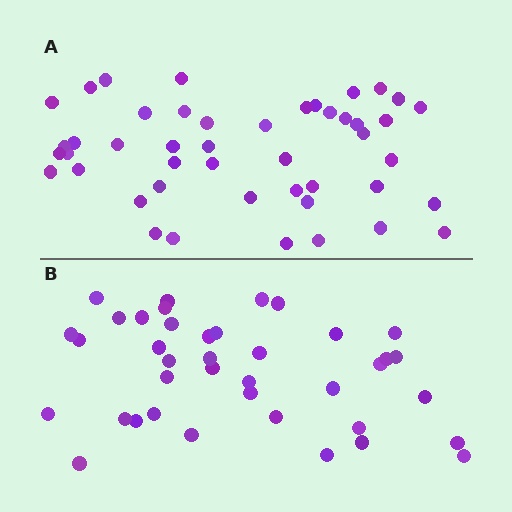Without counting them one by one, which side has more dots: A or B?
Region A (the top region) has more dots.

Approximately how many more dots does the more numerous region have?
Region A has roughly 8 or so more dots than region B.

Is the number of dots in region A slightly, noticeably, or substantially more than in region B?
Region A has only slightly more — the two regions are fairly close. The ratio is roughly 1.2 to 1.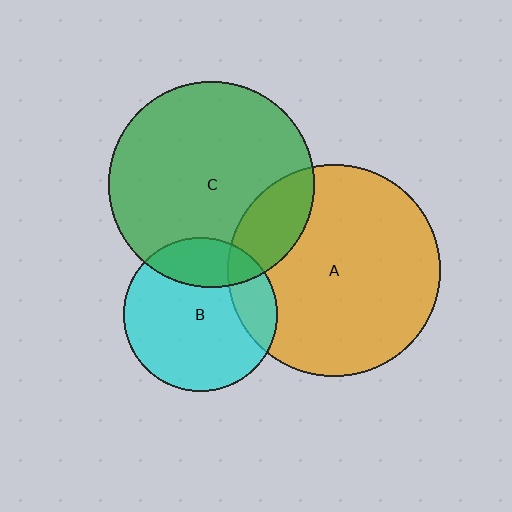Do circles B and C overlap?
Yes.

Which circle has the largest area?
Circle A (orange).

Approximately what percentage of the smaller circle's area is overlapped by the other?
Approximately 20%.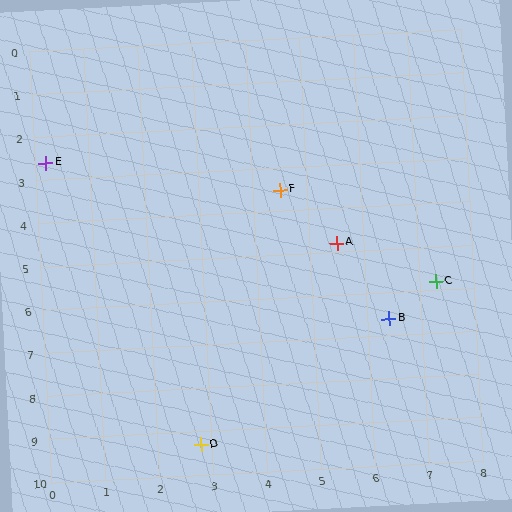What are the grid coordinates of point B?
Point B is at approximately (6.4, 6.6).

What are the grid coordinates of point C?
Point C is at approximately (7.3, 5.8).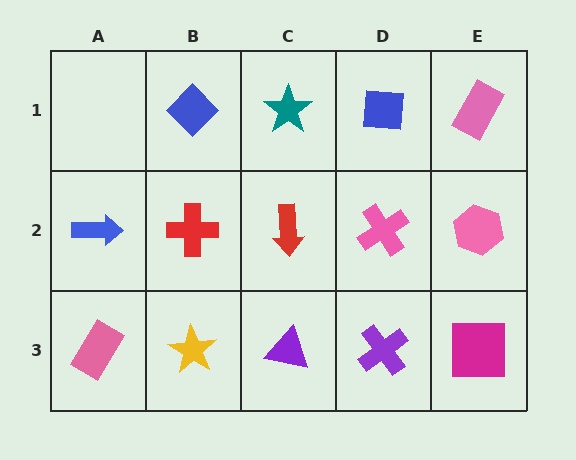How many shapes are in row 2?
5 shapes.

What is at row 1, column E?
A pink rectangle.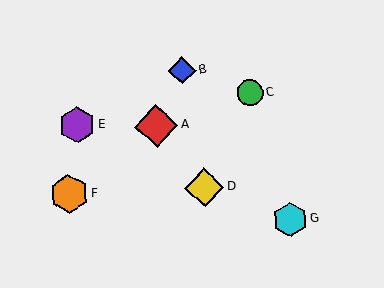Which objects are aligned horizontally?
Objects D, F are aligned horizontally.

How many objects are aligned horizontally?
2 objects (D, F) are aligned horizontally.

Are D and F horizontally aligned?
Yes, both are at y≈188.